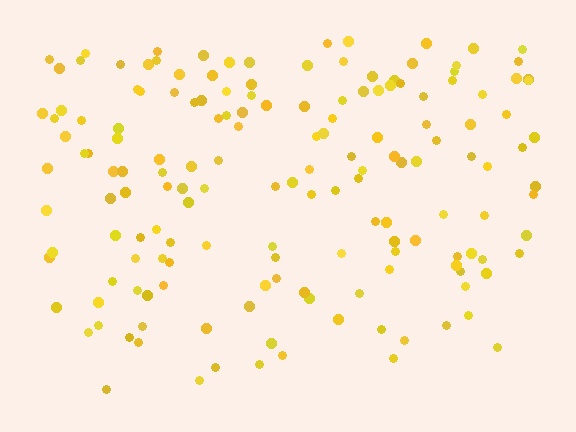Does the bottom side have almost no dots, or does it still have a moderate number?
Still a moderate number, just noticeably fewer than the top.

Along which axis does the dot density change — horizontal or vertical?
Vertical.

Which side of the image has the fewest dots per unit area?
The bottom.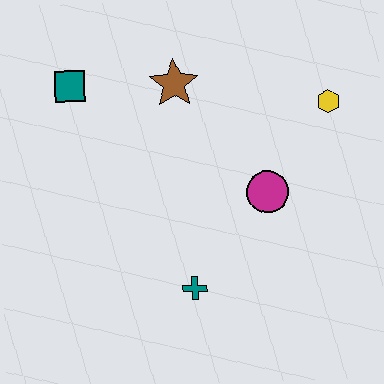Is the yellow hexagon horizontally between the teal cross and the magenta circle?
No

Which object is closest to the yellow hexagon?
The magenta circle is closest to the yellow hexagon.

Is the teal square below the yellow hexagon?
No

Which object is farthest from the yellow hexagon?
The teal square is farthest from the yellow hexagon.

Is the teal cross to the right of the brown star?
Yes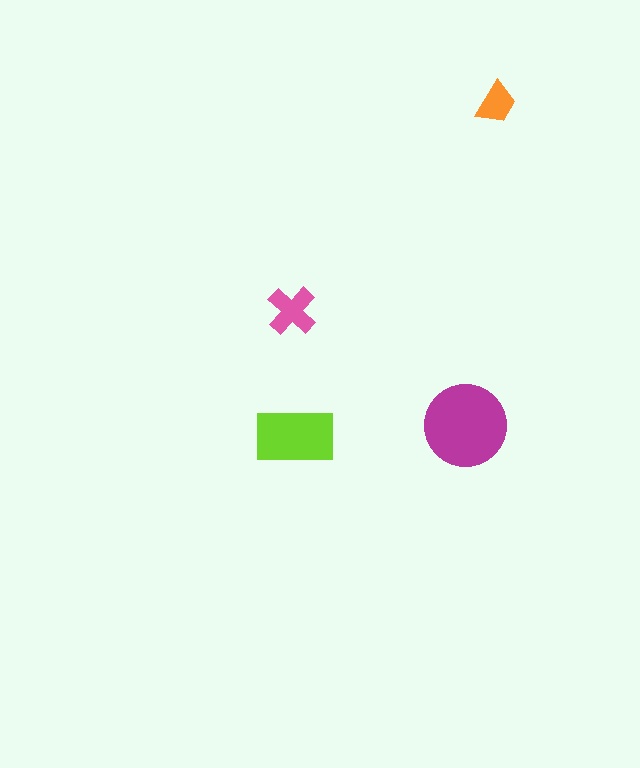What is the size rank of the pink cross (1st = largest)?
3rd.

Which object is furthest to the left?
The pink cross is leftmost.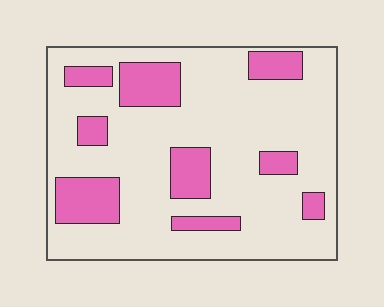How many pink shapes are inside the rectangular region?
9.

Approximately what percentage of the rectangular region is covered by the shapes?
Approximately 25%.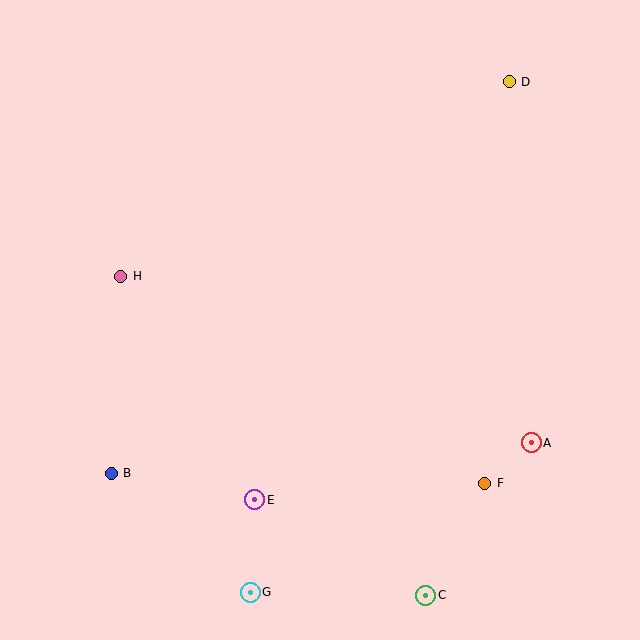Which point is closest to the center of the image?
Point E at (255, 500) is closest to the center.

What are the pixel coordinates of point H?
Point H is at (120, 276).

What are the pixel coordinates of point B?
Point B is at (111, 473).